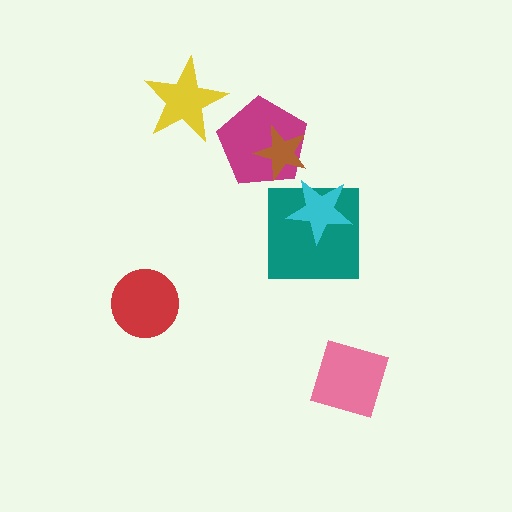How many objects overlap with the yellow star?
0 objects overlap with the yellow star.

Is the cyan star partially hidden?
No, no other shape covers it.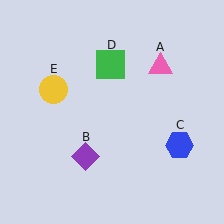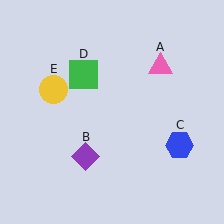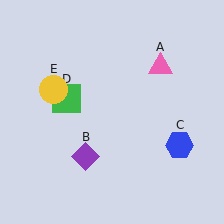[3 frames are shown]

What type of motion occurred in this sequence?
The green square (object D) rotated counterclockwise around the center of the scene.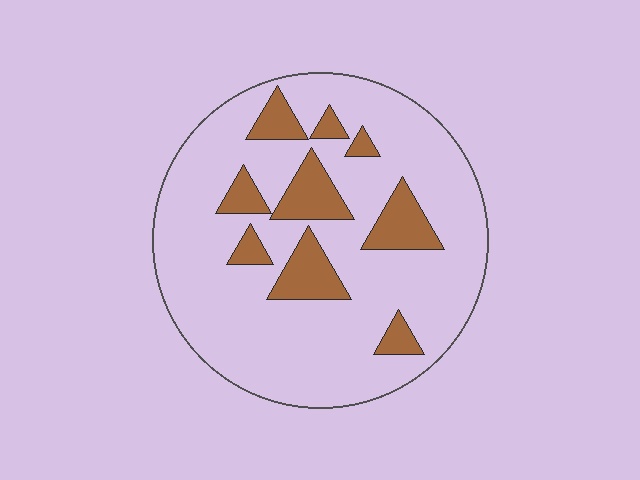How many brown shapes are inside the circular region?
9.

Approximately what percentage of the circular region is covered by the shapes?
Approximately 20%.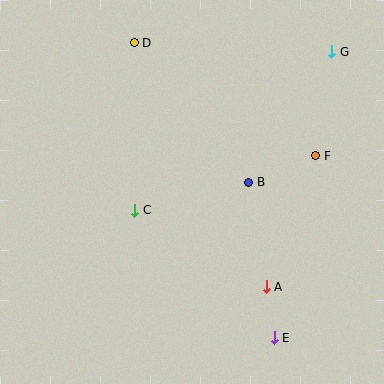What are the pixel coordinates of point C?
Point C is at (135, 210).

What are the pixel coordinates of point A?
Point A is at (266, 287).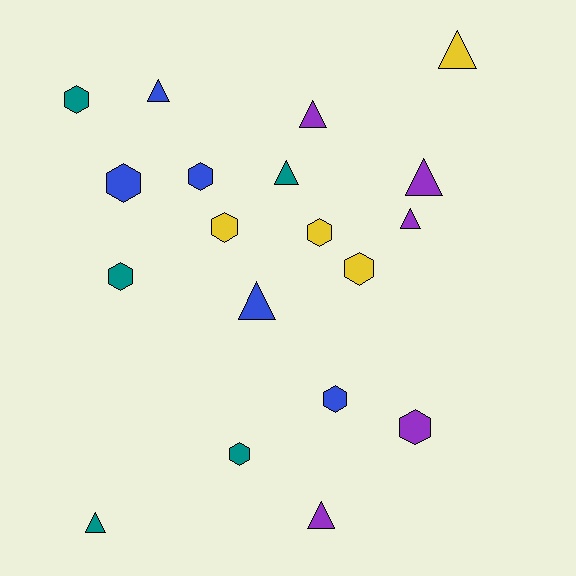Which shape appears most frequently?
Hexagon, with 10 objects.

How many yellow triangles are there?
There is 1 yellow triangle.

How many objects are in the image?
There are 19 objects.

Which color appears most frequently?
Blue, with 5 objects.